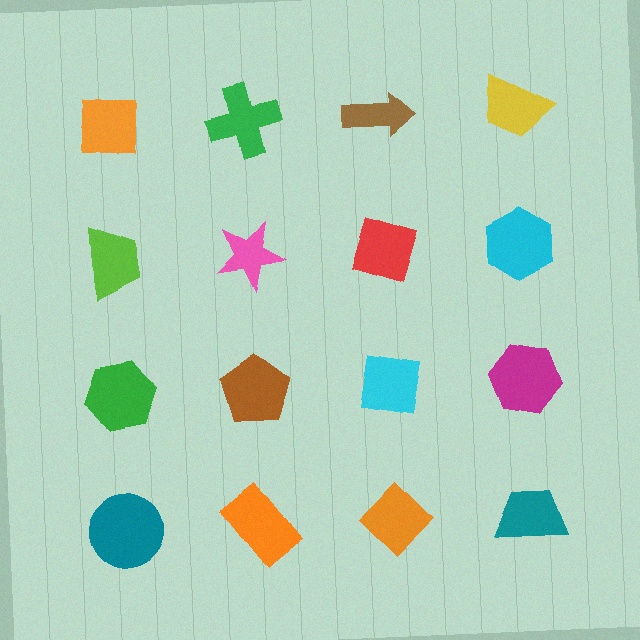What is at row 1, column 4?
A yellow trapezoid.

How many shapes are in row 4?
4 shapes.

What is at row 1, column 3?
A brown arrow.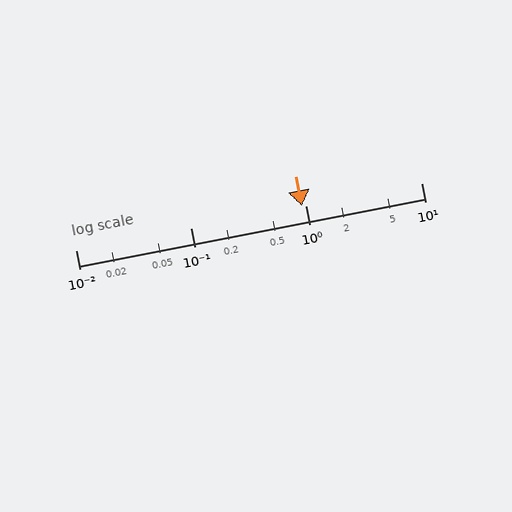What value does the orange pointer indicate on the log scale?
The pointer indicates approximately 0.93.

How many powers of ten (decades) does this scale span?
The scale spans 3 decades, from 0.01 to 10.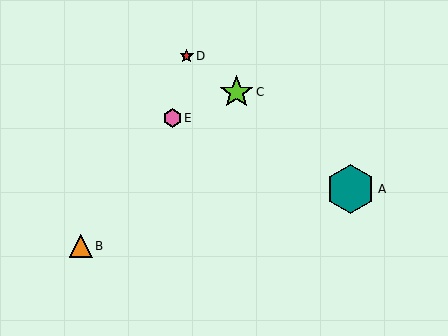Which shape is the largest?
The teal hexagon (labeled A) is the largest.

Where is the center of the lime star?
The center of the lime star is at (237, 92).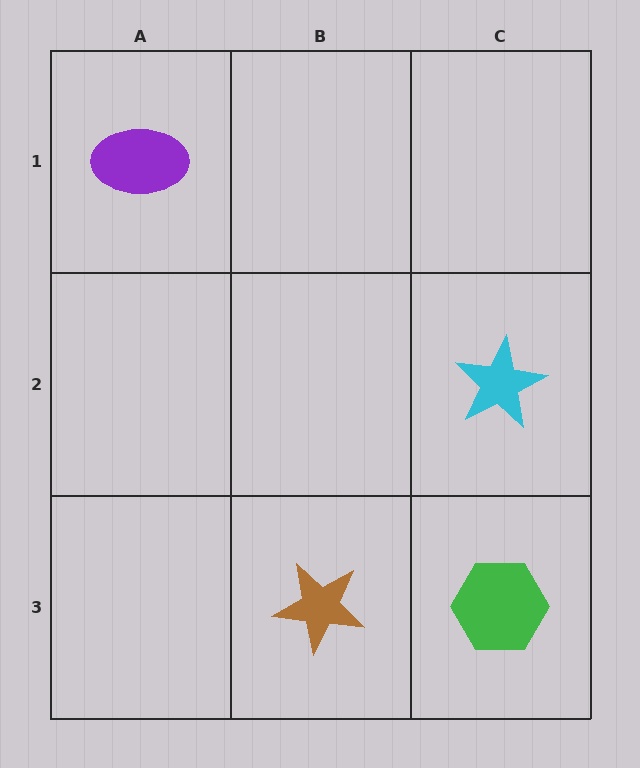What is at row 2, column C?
A cyan star.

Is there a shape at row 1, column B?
No, that cell is empty.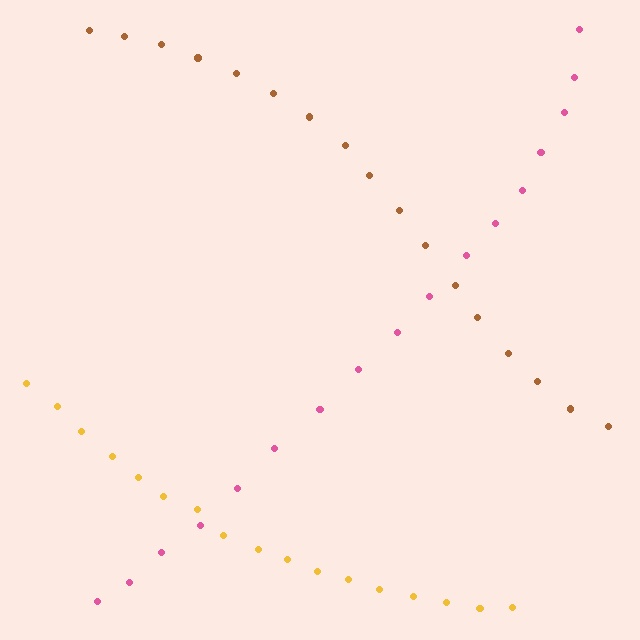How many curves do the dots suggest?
There are 3 distinct paths.